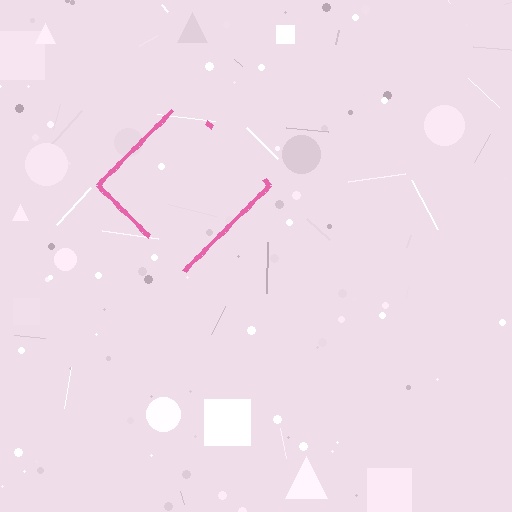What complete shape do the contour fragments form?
The contour fragments form a diamond.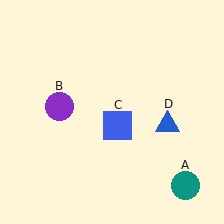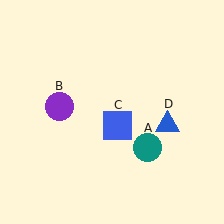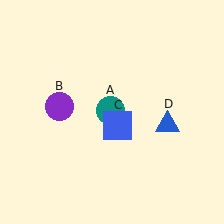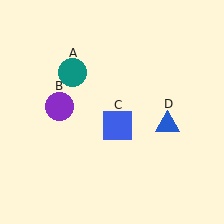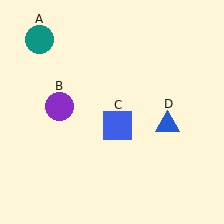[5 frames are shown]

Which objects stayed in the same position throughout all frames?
Purple circle (object B) and blue square (object C) and blue triangle (object D) remained stationary.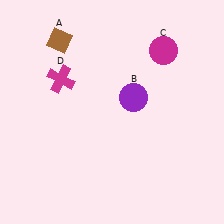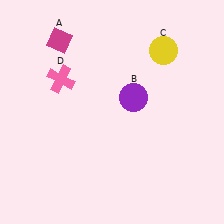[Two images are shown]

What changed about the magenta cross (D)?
In Image 1, D is magenta. In Image 2, it changed to pink.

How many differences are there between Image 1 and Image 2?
There are 3 differences between the two images.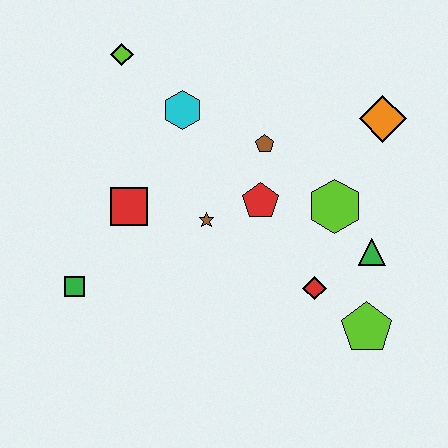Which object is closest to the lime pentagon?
The red diamond is closest to the lime pentagon.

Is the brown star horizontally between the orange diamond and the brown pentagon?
No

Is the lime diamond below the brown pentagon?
No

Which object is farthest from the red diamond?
The lime diamond is farthest from the red diamond.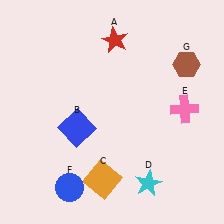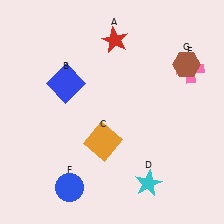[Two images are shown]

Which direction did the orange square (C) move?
The orange square (C) moved up.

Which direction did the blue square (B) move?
The blue square (B) moved up.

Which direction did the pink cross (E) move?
The pink cross (E) moved up.